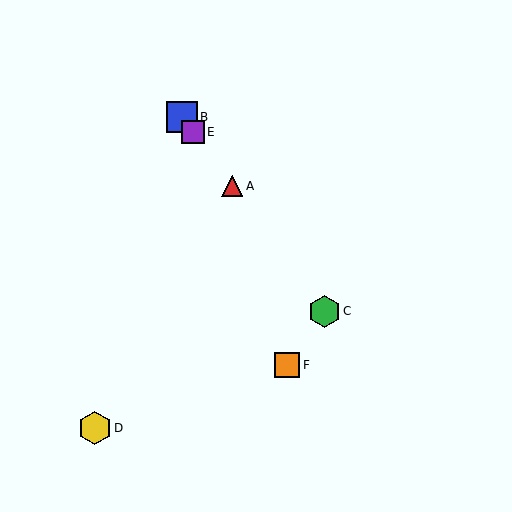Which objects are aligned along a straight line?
Objects A, B, C, E are aligned along a straight line.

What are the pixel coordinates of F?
Object F is at (287, 365).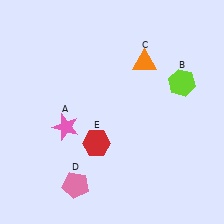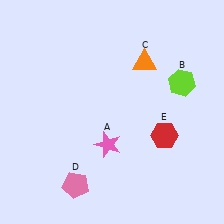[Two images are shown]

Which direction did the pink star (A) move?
The pink star (A) moved right.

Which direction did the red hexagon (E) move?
The red hexagon (E) moved right.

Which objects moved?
The objects that moved are: the pink star (A), the red hexagon (E).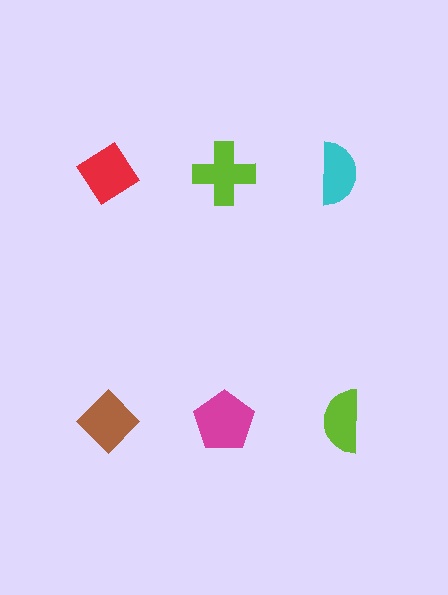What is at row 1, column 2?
A lime cross.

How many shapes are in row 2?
3 shapes.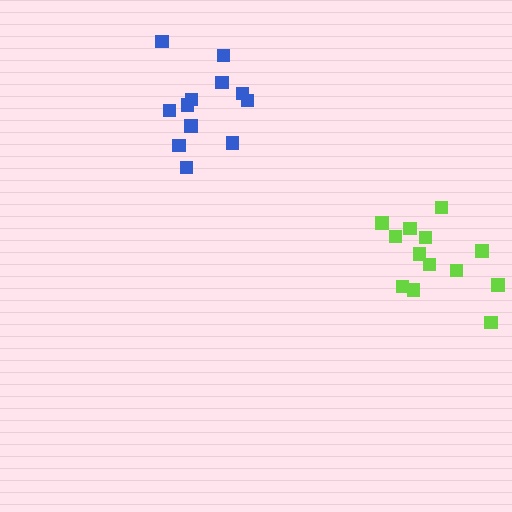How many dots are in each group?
Group 1: 13 dots, Group 2: 12 dots (25 total).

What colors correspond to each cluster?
The clusters are colored: lime, blue.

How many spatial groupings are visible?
There are 2 spatial groupings.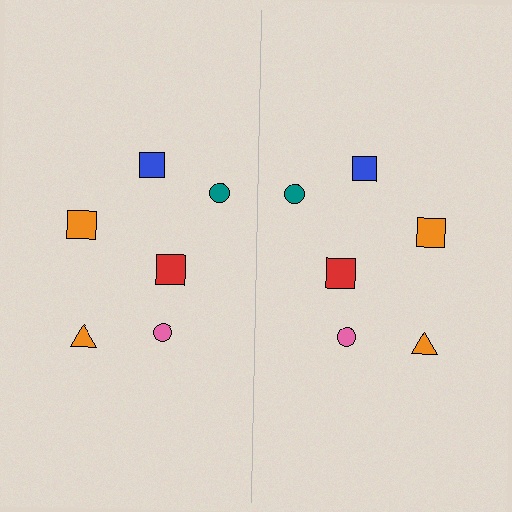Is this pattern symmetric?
Yes, this pattern has bilateral (reflection) symmetry.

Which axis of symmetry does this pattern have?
The pattern has a vertical axis of symmetry running through the center of the image.